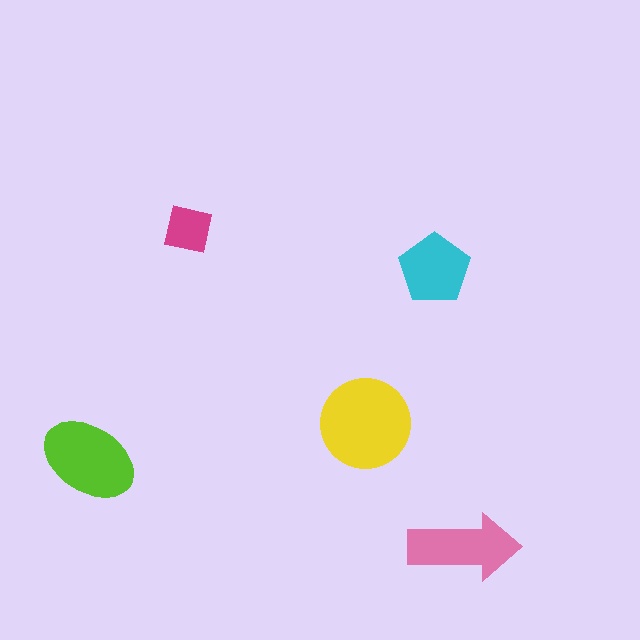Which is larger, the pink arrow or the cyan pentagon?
The pink arrow.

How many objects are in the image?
There are 5 objects in the image.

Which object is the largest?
The yellow circle.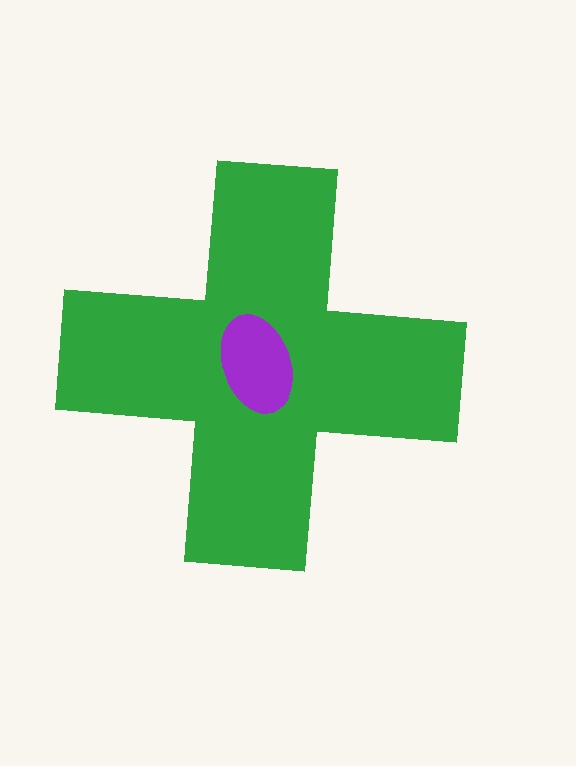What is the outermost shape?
The green cross.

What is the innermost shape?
The purple ellipse.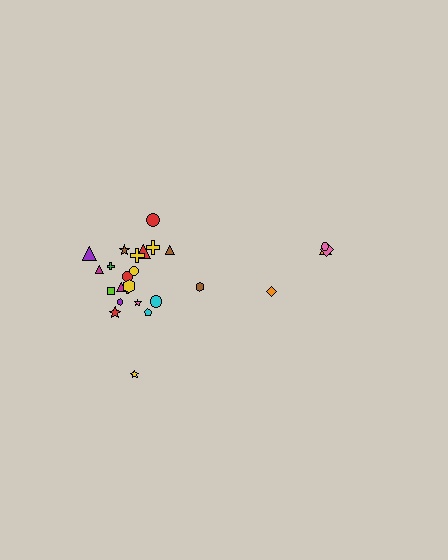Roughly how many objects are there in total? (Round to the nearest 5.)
Roughly 25 objects in total.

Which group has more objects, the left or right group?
The left group.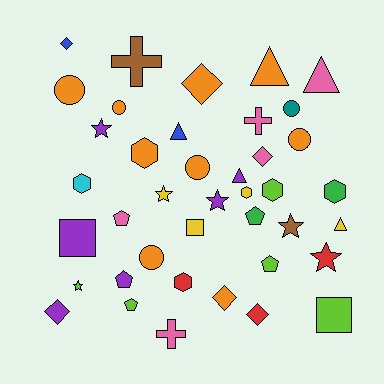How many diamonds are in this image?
There are 6 diamonds.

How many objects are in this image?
There are 40 objects.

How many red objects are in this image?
There are 3 red objects.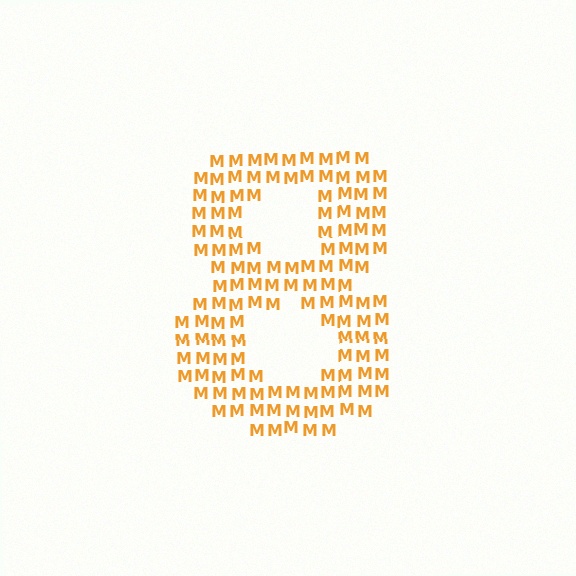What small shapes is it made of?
It is made of small letter M's.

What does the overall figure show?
The overall figure shows the digit 8.